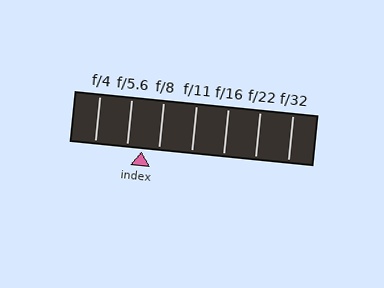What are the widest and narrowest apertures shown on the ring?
The widest aperture shown is f/4 and the narrowest is f/32.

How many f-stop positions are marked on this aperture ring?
There are 7 f-stop positions marked.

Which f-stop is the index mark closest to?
The index mark is closest to f/5.6.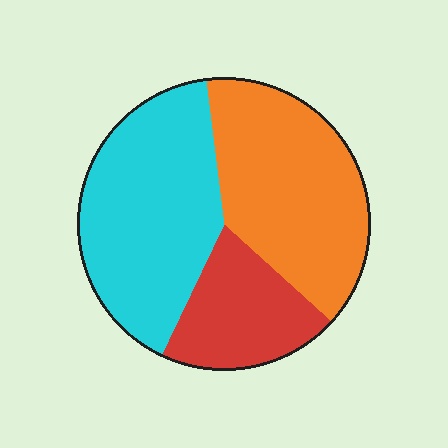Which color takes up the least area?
Red, at roughly 20%.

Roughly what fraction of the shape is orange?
Orange takes up between a quarter and a half of the shape.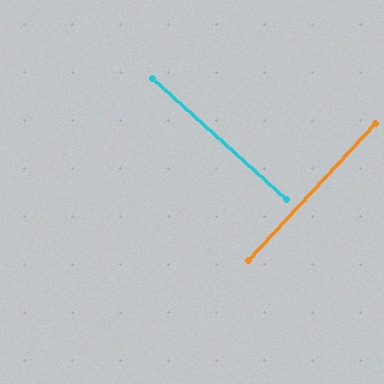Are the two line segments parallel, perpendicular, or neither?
Perpendicular — they meet at approximately 89°.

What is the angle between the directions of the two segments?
Approximately 89 degrees.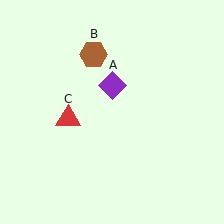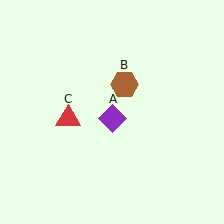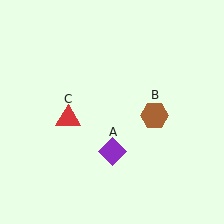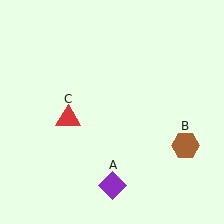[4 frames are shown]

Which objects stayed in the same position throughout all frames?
Red triangle (object C) remained stationary.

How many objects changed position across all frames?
2 objects changed position: purple diamond (object A), brown hexagon (object B).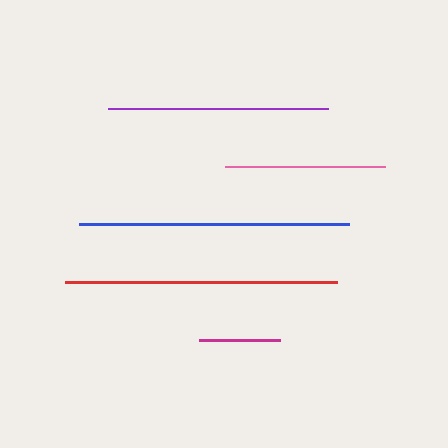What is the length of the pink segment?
The pink segment is approximately 160 pixels long.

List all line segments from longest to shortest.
From longest to shortest: red, blue, purple, pink, magenta.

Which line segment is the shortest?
The magenta line is the shortest at approximately 81 pixels.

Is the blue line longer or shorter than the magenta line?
The blue line is longer than the magenta line.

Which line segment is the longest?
The red line is the longest at approximately 272 pixels.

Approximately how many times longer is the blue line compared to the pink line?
The blue line is approximately 1.7 times the length of the pink line.